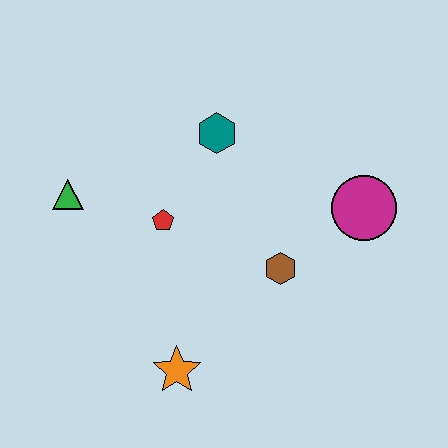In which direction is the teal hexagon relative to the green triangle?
The teal hexagon is to the right of the green triangle.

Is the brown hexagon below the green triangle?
Yes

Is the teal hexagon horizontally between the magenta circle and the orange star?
Yes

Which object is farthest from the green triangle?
The magenta circle is farthest from the green triangle.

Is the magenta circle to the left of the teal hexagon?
No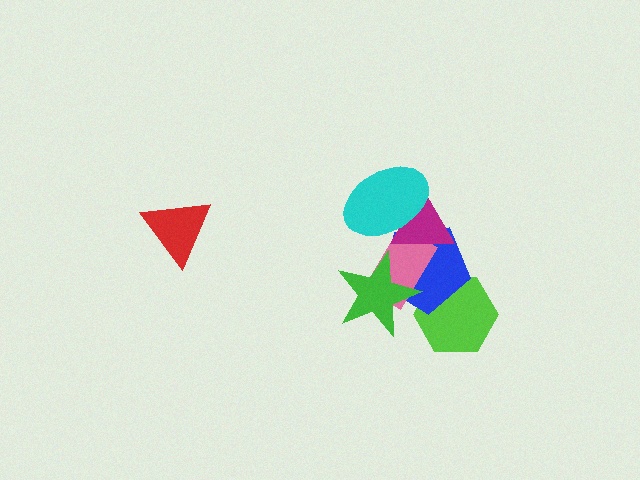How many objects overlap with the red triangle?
0 objects overlap with the red triangle.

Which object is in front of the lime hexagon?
The blue pentagon is in front of the lime hexagon.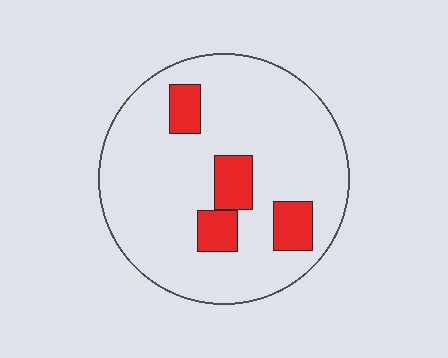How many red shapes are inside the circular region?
4.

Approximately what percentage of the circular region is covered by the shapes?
Approximately 15%.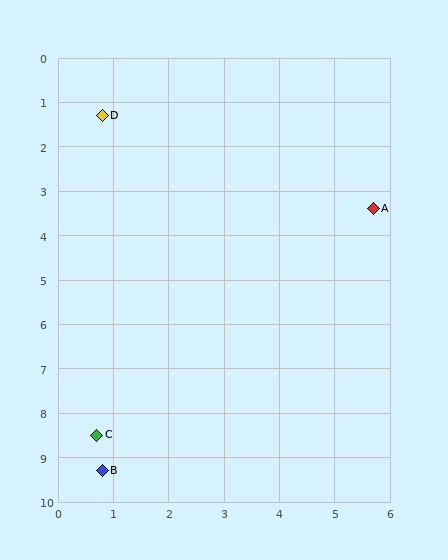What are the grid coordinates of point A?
Point A is at approximately (5.7, 3.4).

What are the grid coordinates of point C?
Point C is at approximately (0.7, 8.5).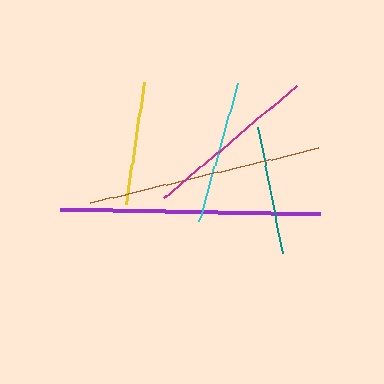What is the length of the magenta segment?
The magenta segment is approximately 174 pixels long.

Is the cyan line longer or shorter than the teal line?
The cyan line is longer than the teal line.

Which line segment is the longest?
The purple line is the longest at approximately 260 pixels.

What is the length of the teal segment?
The teal segment is approximately 128 pixels long.